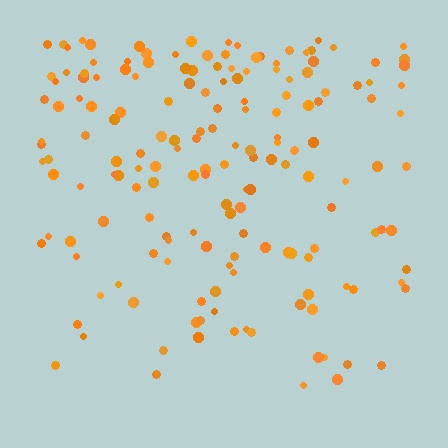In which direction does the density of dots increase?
From bottom to top, with the top side densest.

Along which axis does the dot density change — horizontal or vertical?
Vertical.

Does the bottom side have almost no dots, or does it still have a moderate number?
Still a moderate number, just noticeably fewer than the top.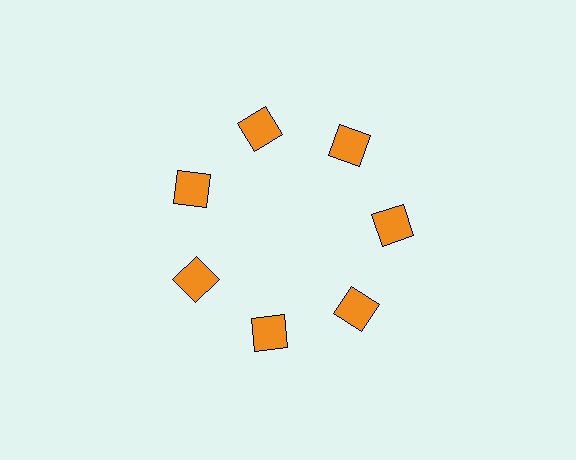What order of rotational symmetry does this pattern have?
This pattern has 7-fold rotational symmetry.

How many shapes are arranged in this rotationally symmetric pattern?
There are 7 shapes, arranged in 7 groups of 1.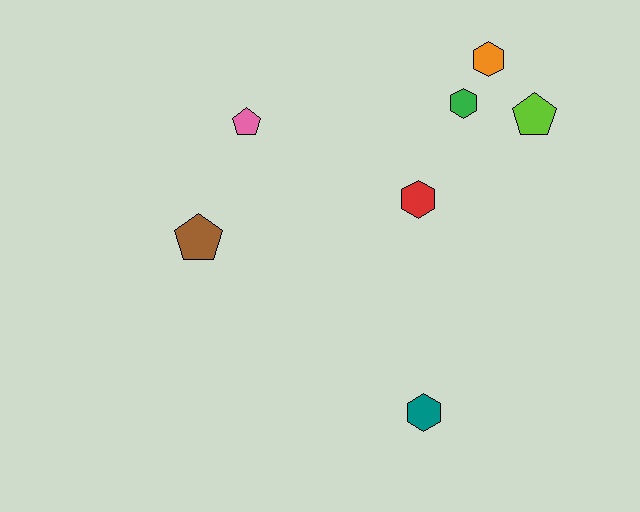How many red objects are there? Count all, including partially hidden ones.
There is 1 red object.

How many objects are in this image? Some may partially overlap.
There are 7 objects.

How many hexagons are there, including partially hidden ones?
There are 4 hexagons.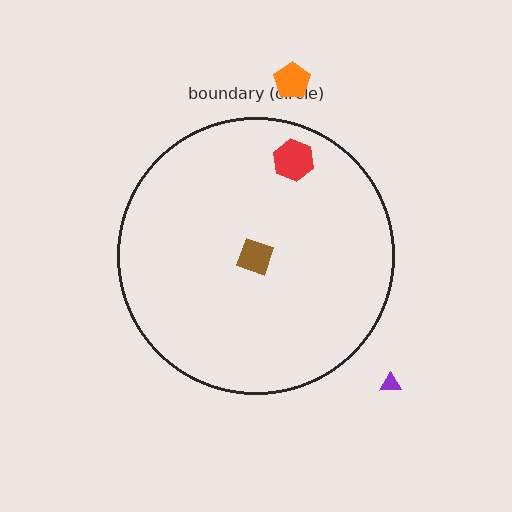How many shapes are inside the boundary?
2 inside, 2 outside.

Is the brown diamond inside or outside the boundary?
Inside.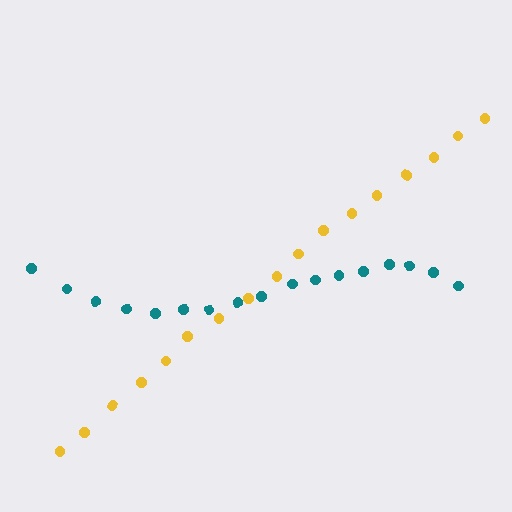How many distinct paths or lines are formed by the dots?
There are 2 distinct paths.